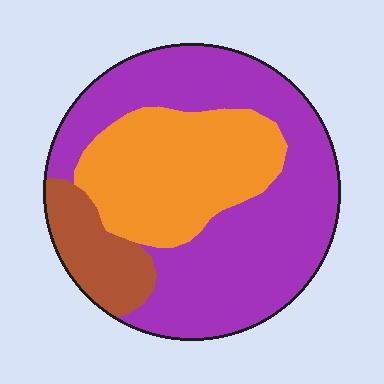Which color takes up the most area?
Purple, at roughly 55%.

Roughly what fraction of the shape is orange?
Orange covers 31% of the shape.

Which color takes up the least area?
Brown, at roughly 15%.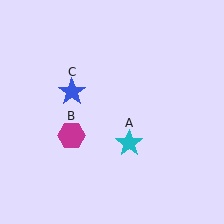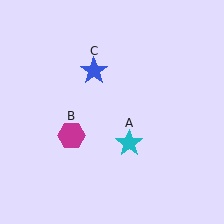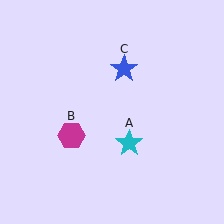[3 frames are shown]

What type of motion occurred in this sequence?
The blue star (object C) rotated clockwise around the center of the scene.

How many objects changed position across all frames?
1 object changed position: blue star (object C).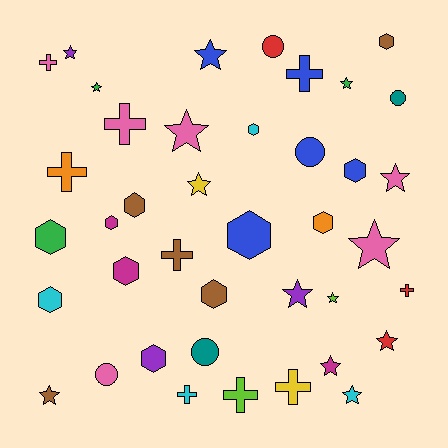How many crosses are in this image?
There are 9 crosses.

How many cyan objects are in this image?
There are 4 cyan objects.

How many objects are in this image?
There are 40 objects.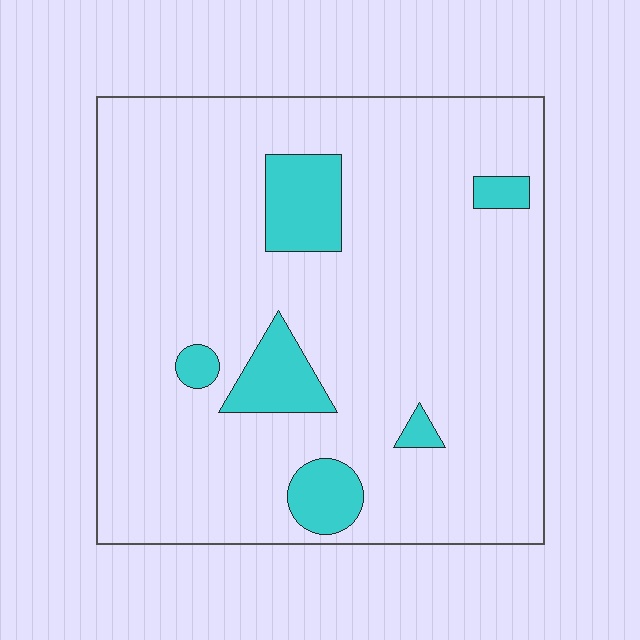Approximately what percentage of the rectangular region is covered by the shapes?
Approximately 10%.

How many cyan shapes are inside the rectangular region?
6.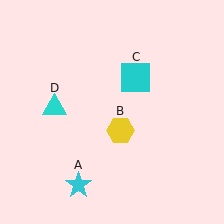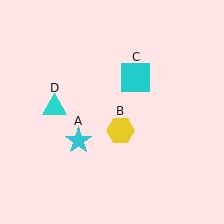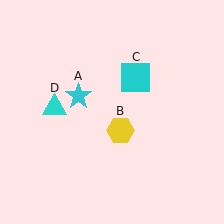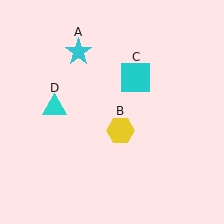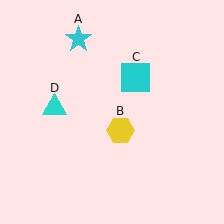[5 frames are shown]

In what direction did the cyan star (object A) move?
The cyan star (object A) moved up.